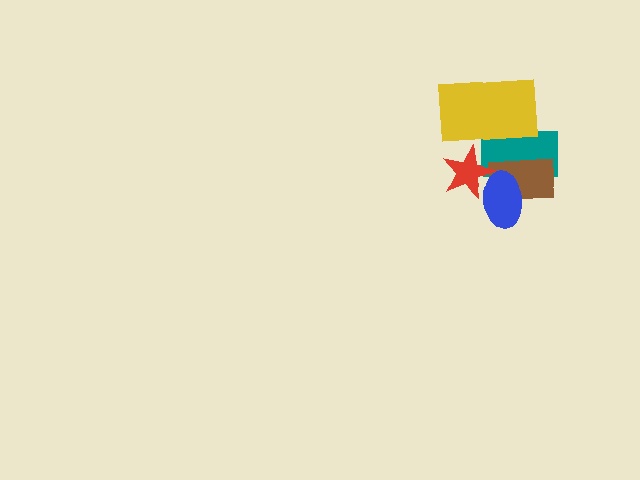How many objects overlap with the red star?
4 objects overlap with the red star.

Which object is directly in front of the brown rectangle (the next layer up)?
The blue ellipse is directly in front of the brown rectangle.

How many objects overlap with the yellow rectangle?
2 objects overlap with the yellow rectangle.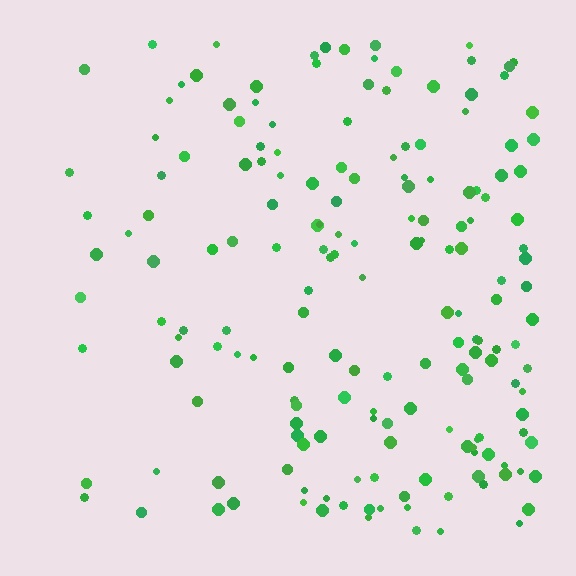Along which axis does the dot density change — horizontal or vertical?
Horizontal.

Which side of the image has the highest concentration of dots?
The right.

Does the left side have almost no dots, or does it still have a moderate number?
Still a moderate number, just noticeably fewer than the right.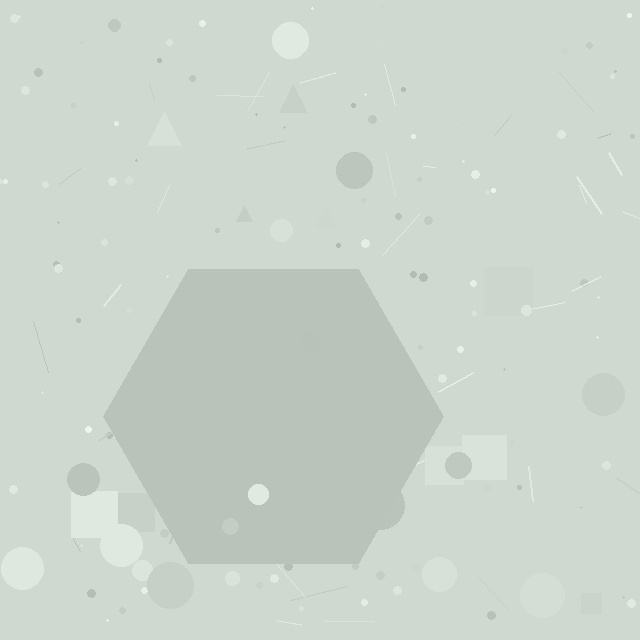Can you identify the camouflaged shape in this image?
The camouflaged shape is a hexagon.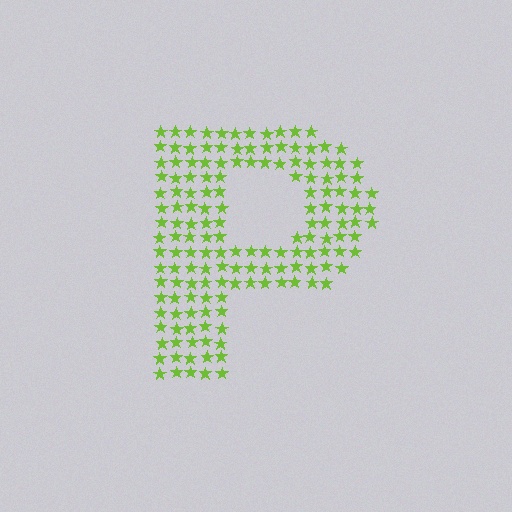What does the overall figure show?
The overall figure shows the letter P.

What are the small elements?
The small elements are stars.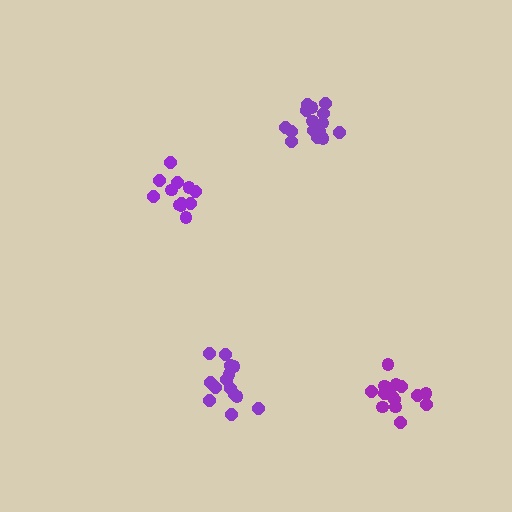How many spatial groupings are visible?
There are 4 spatial groupings.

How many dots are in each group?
Group 1: 15 dots, Group 2: 12 dots, Group 3: 15 dots, Group 4: 14 dots (56 total).